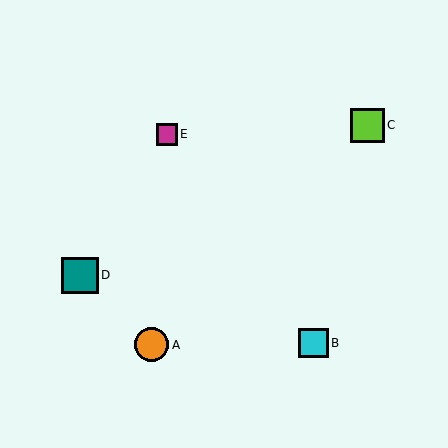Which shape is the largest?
The teal square (labeled D) is the largest.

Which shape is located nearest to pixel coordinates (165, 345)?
The orange circle (labeled A) at (152, 345) is nearest to that location.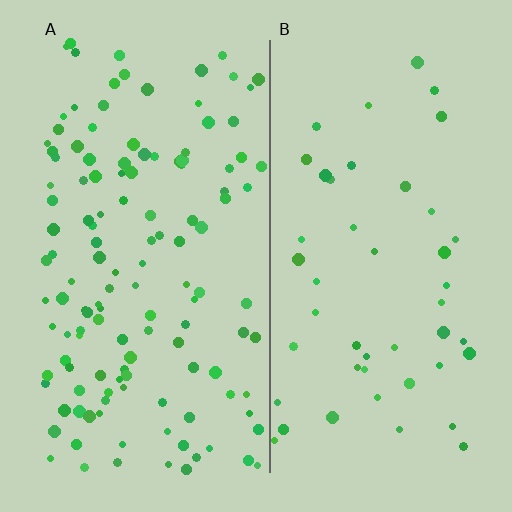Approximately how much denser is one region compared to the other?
Approximately 2.8× — region A over region B.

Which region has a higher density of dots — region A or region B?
A (the left).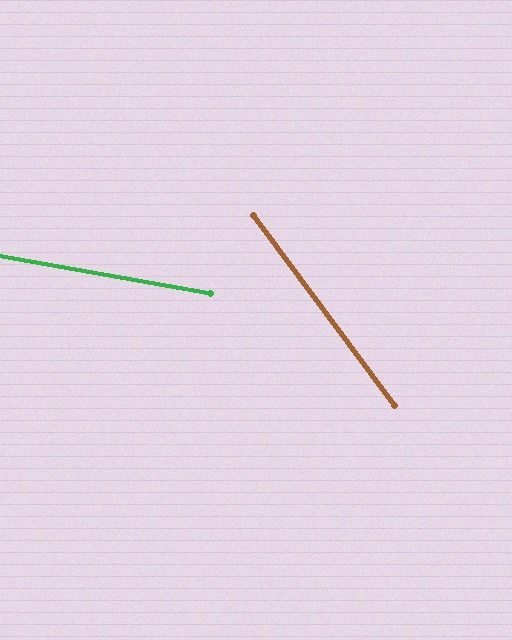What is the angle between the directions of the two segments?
Approximately 44 degrees.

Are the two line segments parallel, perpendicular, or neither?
Neither parallel nor perpendicular — they differ by about 44°.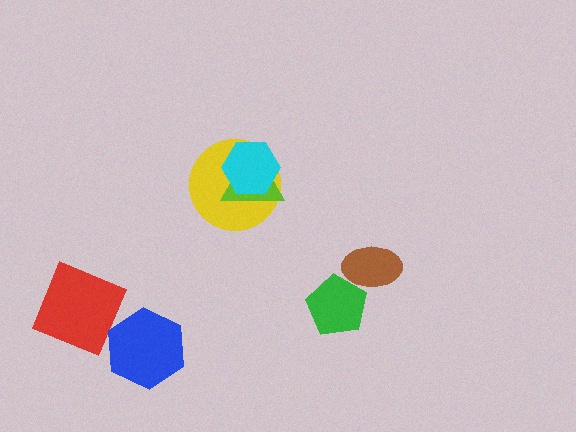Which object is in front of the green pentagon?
The brown ellipse is in front of the green pentagon.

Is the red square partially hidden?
No, no other shape covers it.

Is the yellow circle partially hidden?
Yes, it is partially covered by another shape.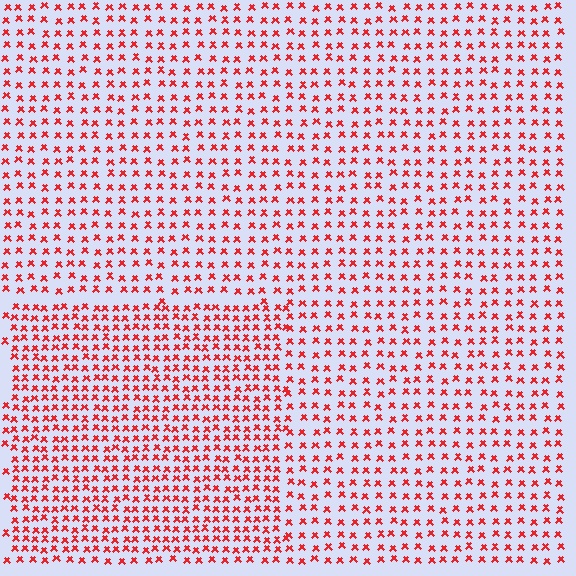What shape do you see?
I see a rectangle.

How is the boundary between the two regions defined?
The boundary is defined by a change in element density (approximately 1.6x ratio). All elements are the same color, size, and shape.